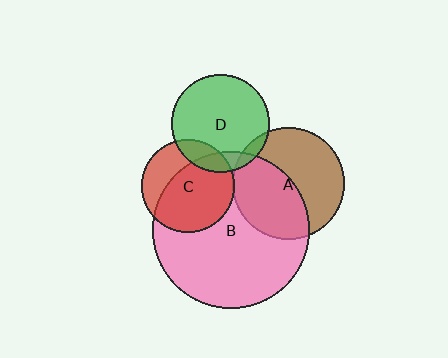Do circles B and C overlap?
Yes.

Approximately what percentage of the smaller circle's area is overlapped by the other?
Approximately 65%.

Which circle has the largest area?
Circle B (pink).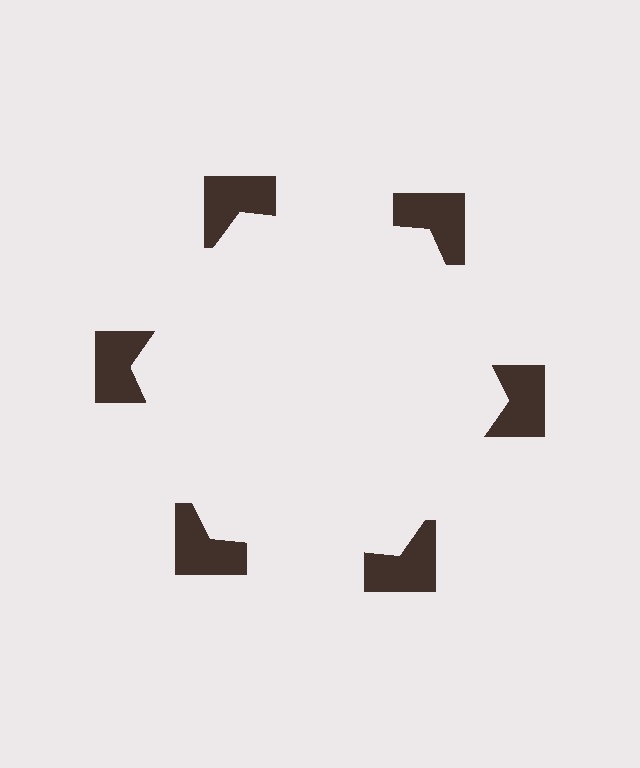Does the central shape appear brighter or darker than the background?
It typically appears slightly brighter than the background, even though no actual brightness change is drawn.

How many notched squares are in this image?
There are 6 — one at each vertex of the illusory hexagon.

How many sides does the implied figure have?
6 sides.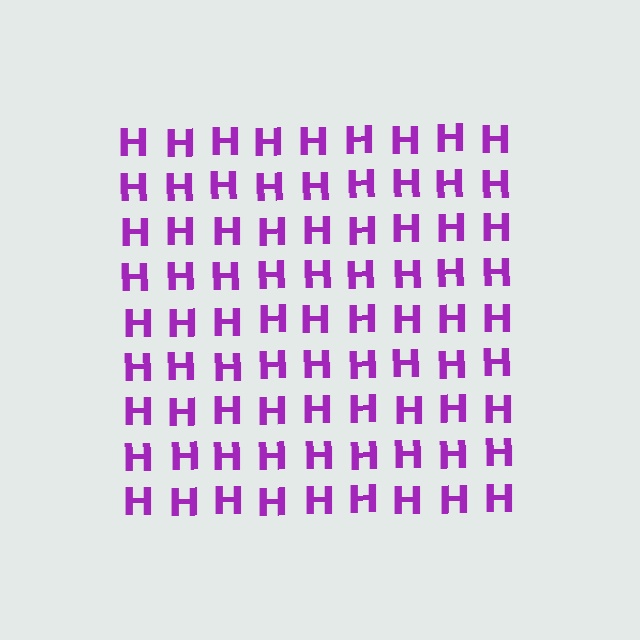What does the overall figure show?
The overall figure shows a square.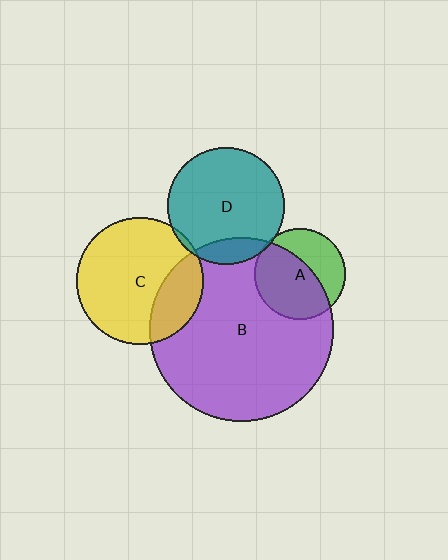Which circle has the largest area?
Circle B (purple).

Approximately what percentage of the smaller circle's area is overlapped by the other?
Approximately 5%.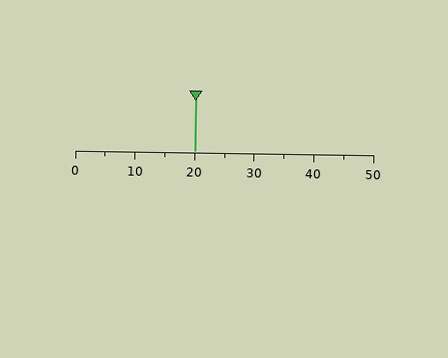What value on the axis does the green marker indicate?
The marker indicates approximately 20.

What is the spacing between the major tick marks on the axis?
The major ticks are spaced 10 apart.